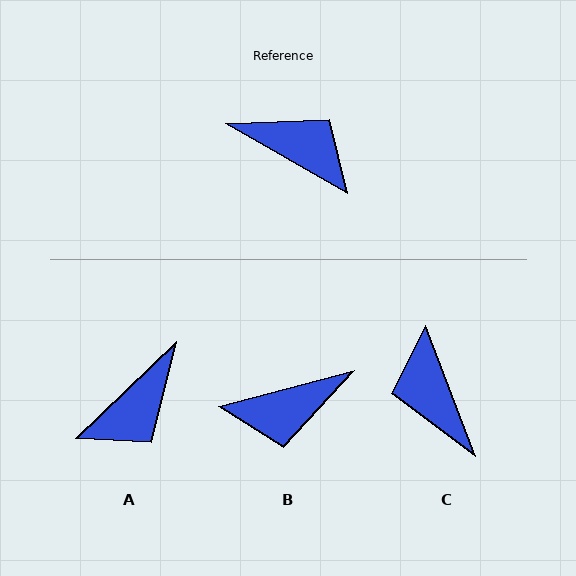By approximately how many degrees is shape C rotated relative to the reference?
Approximately 140 degrees counter-clockwise.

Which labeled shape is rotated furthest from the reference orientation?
C, about 140 degrees away.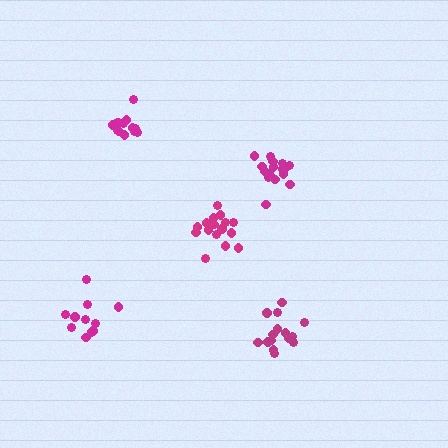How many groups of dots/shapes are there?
There are 5 groups.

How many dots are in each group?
Group 1: 15 dots, Group 2: 13 dots, Group 3: 11 dots, Group 4: 17 dots, Group 5: 17 dots (73 total).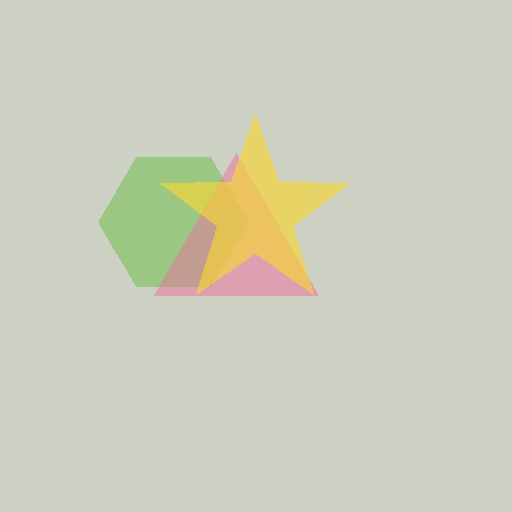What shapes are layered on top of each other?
The layered shapes are: a lime hexagon, a pink triangle, a yellow star.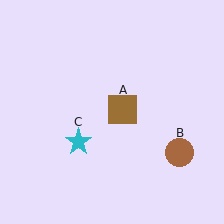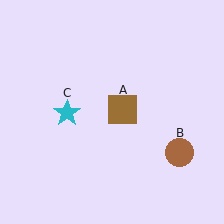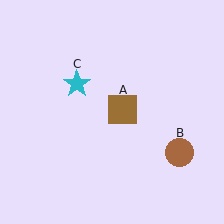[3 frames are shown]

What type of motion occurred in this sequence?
The cyan star (object C) rotated clockwise around the center of the scene.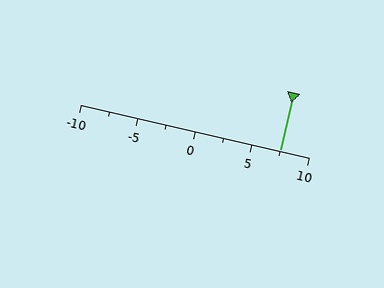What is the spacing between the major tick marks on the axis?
The major ticks are spaced 5 apart.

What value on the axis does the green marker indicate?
The marker indicates approximately 7.5.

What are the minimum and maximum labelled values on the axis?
The axis runs from -10 to 10.